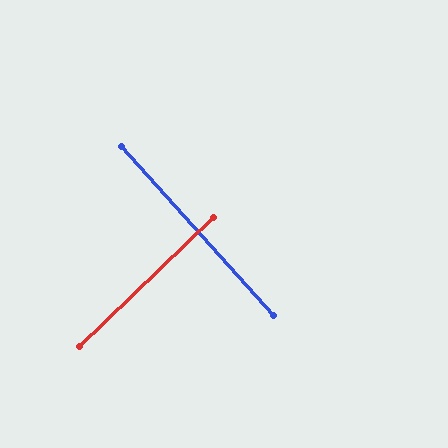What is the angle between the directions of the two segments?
Approximately 88 degrees.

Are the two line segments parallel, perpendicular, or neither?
Perpendicular — they meet at approximately 88°.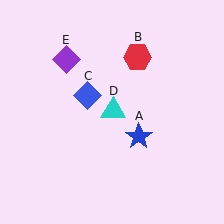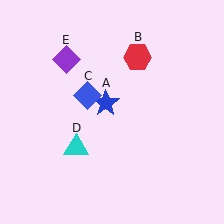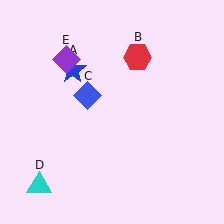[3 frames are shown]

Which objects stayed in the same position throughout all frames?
Red hexagon (object B) and blue diamond (object C) and purple diamond (object E) remained stationary.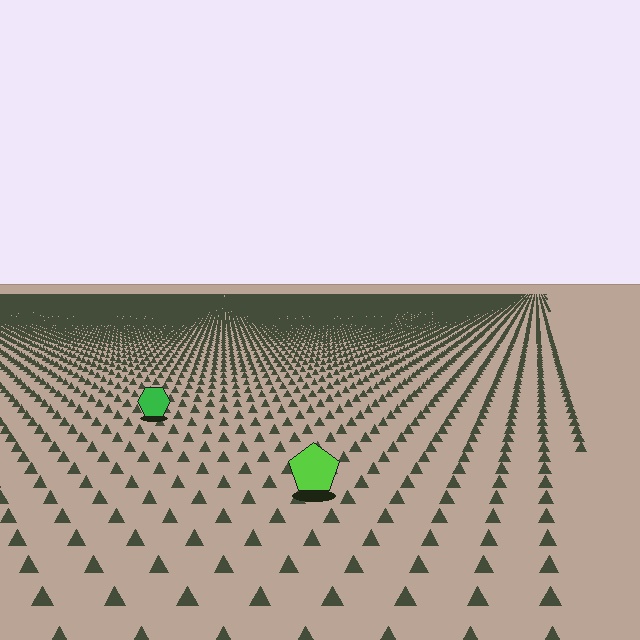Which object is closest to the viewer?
The lime pentagon is closest. The texture marks near it are larger and more spread out.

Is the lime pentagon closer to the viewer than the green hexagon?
Yes. The lime pentagon is closer — you can tell from the texture gradient: the ground texture is coarser near it.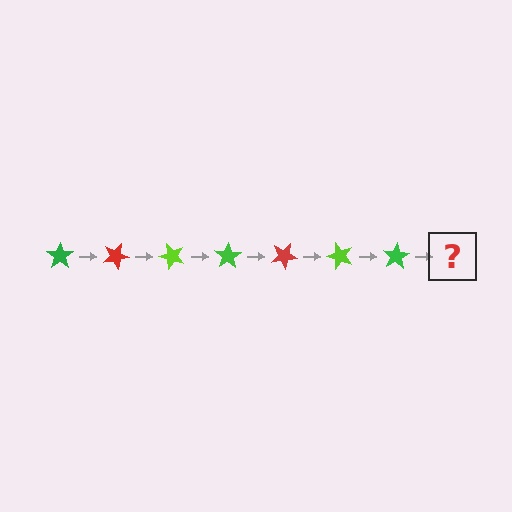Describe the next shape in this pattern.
It should be a red star, rotated 175 degrees from the start.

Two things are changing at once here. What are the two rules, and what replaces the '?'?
The two rules are that it rotates 25 degrees each step and the color cycles through green, red, and lime. The '?' should be a red star, rotated 175 degrees from the start.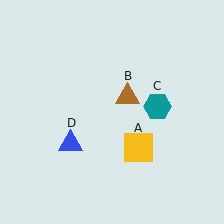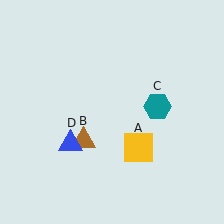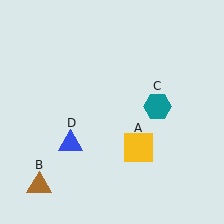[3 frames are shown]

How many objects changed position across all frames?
1 object changed position: brown triangle (object B).